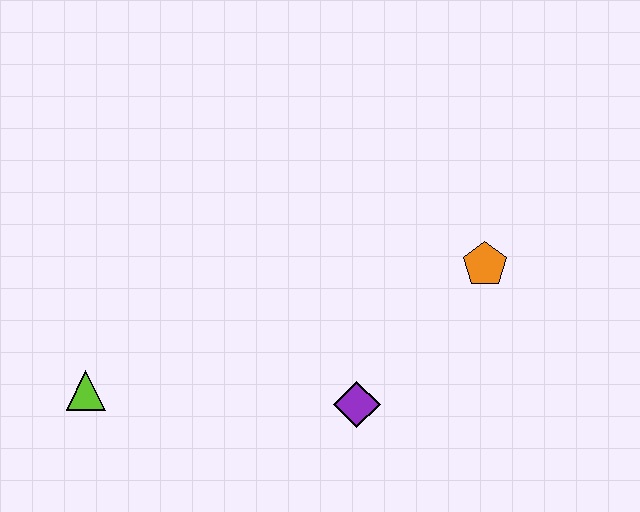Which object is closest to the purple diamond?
The orange pentagon is closest to the purple diamond.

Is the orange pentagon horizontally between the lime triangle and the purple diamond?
No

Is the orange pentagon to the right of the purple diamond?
Yes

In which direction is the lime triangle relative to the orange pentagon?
The lime triangle is to the left of the orange pentagon.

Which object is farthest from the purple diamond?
The lime triangle is farthest from the purple diamond.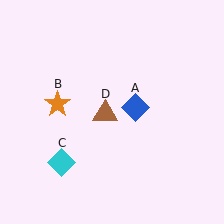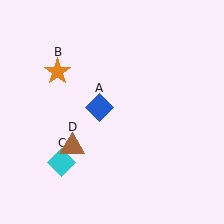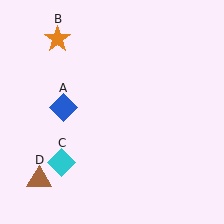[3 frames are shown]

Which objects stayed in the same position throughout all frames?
Cyan diamond (object C) remained stationary.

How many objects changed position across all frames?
3 objects changed position: blue diamond (object A), orange star (object B), brown triangle (object D).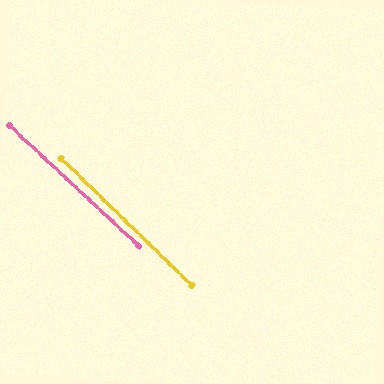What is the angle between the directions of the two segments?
Approximately 1 degree.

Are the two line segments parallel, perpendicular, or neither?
Parallel — their directions differ by only 1.4°.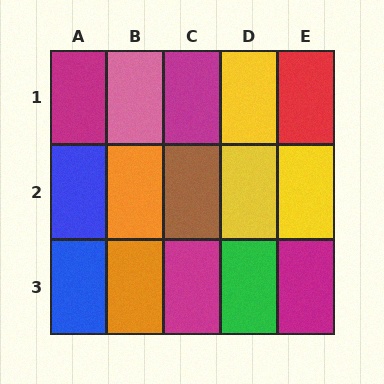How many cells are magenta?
4 cells are magenta.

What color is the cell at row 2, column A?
Blue.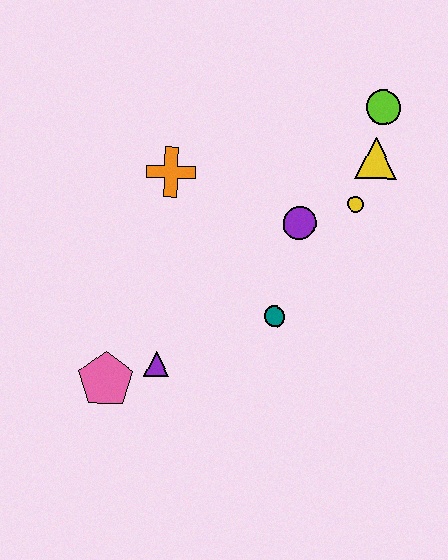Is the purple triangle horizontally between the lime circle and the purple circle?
No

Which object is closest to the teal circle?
The purple circle is closest to the teal circle.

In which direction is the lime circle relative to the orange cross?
The lime circle is to the right of the orange cross.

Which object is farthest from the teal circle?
The lime circle is farthest from the teal circle.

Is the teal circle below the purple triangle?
No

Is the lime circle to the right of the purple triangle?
Yes